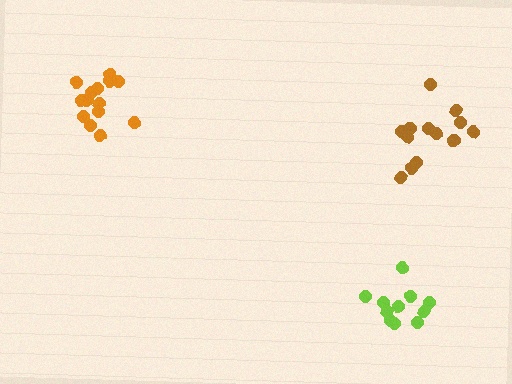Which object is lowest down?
The lime cluster is bottommost.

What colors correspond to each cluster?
The clusters are colored: orange, brown, lime.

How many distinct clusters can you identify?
There are 3 distinct clusters.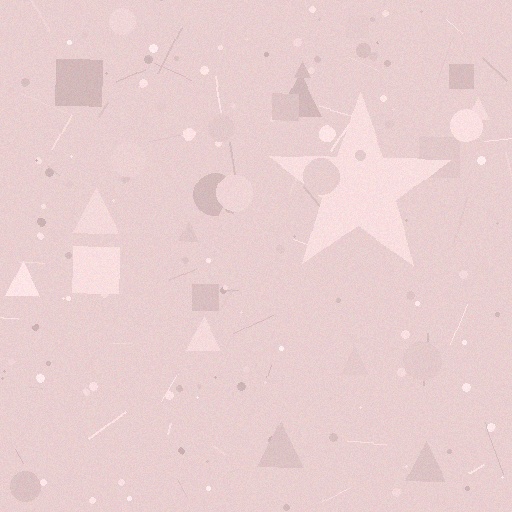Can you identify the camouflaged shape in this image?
The camouflaged shape is a star.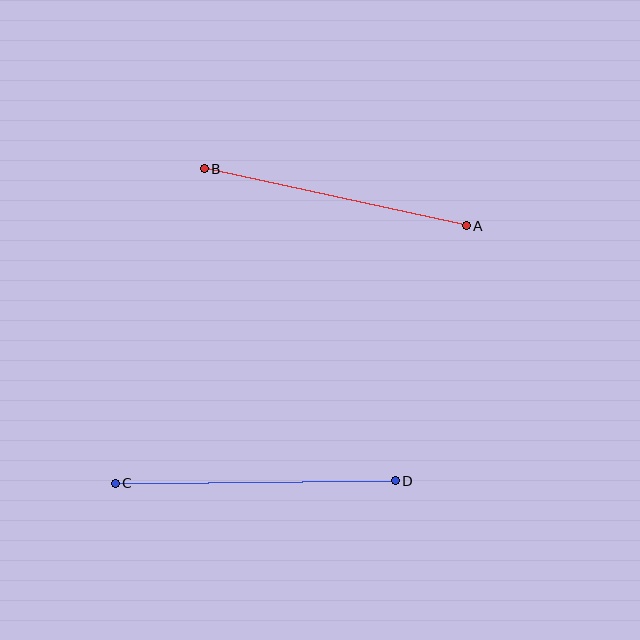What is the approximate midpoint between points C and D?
The midpoint is at approximately (255, 482) pixels.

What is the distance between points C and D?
The distance is approximately 280 pixels.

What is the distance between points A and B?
The distance is approximately 268 pixels.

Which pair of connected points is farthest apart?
Points C and D are farthest apart.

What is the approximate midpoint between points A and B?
The midpoint is at approximately (335, 197) pixels.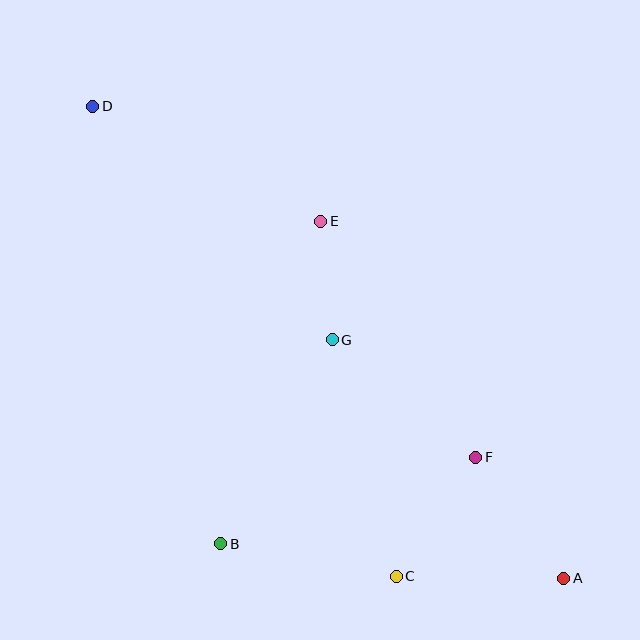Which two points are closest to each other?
Points E and G are closest to each other.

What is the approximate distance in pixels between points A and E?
The distance between A and E is approximately 432 pixels.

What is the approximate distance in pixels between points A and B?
The distance between A and B is approximately 345 pixels.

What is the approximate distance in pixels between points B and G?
The distance between B and G is approximately 233 pixels.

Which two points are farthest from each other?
Points A and D are farthest from each other.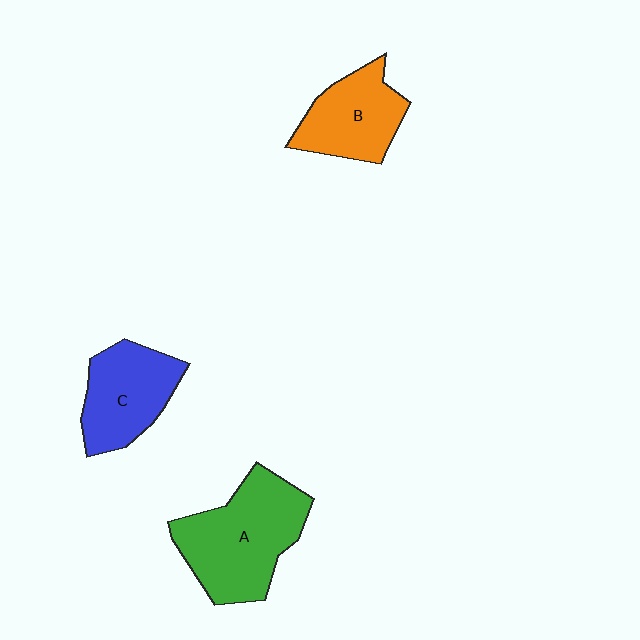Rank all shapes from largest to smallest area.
From largest to smallest: A (green), C (blue), B (orange).